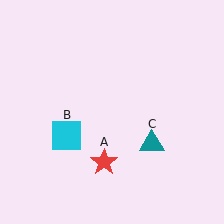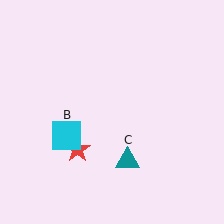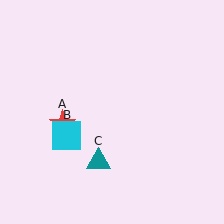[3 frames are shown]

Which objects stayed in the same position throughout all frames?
Cyan square (object B) remained stationary.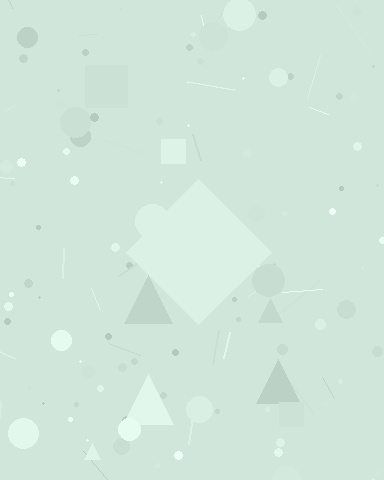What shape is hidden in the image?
A diamond is hidden in the image.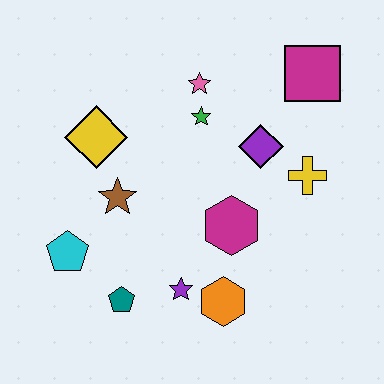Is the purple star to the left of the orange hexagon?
Yes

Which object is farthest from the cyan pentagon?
The magenta square is farthest from the cyan pentagon.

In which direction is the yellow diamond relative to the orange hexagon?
The yellow diamond is above the orange hexagon.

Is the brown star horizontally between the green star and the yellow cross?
No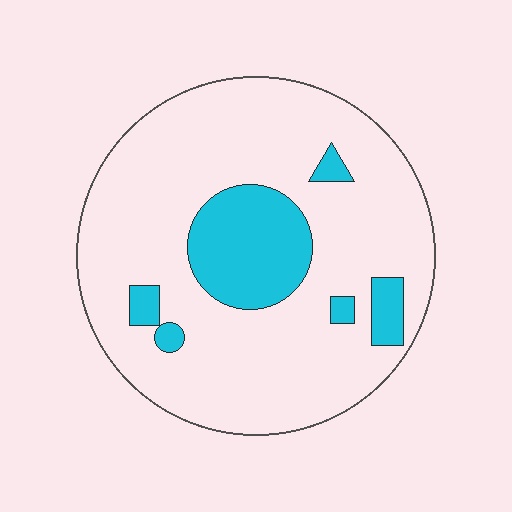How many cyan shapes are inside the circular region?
6.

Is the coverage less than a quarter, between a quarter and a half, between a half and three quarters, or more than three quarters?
Less than a quarter.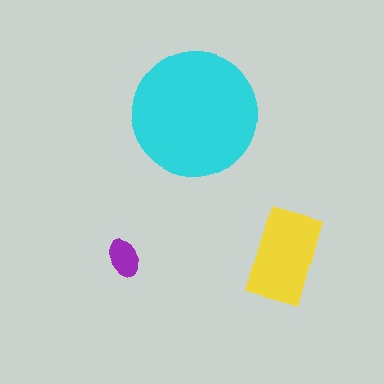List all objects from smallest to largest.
The purple ellipse, the yellow rectangle, the cyan circle.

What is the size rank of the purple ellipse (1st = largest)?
3rd.